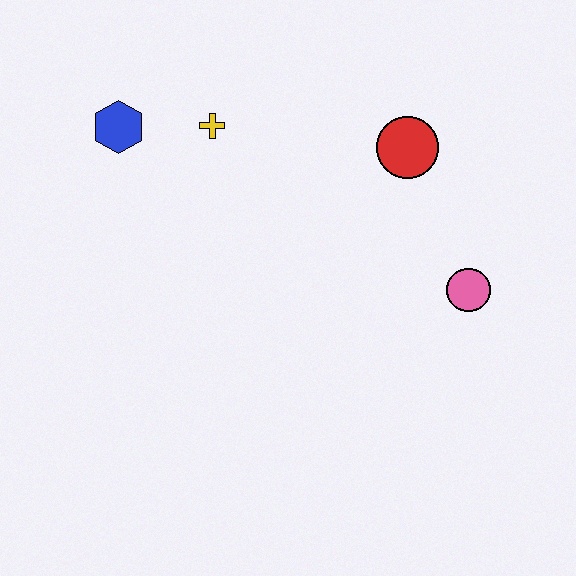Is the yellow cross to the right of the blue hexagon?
Yes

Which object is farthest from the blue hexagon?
The pink circle is farthest from the blue hexagon.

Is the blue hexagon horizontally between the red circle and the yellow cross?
No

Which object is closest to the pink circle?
The red circle is closest to the pink circle.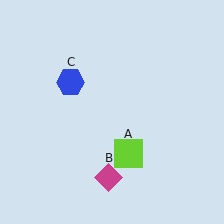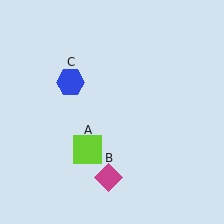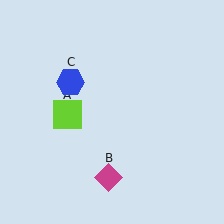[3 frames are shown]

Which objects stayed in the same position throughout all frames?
Magenta diamond (object B) and blue hexagon (object C) remained stationary.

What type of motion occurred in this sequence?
The lime square (object A) rotated clockwise around the center of the scene.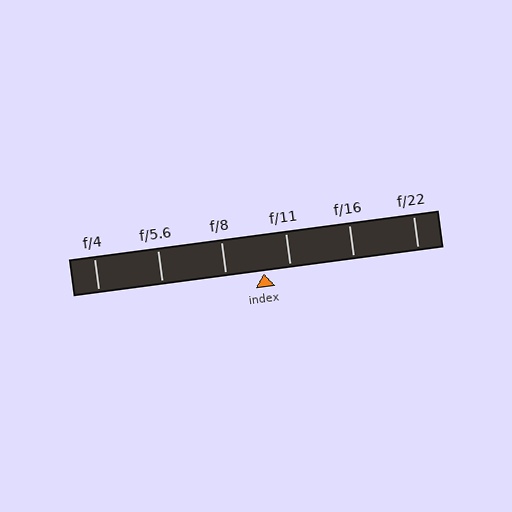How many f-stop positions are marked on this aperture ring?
There are 6 f-stop positions marked.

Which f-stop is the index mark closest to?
The index mark is closest to f/11.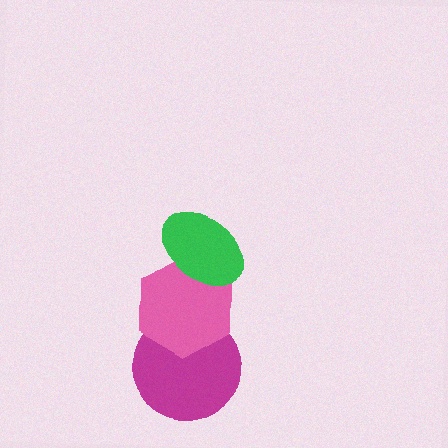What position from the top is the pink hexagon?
The pink hexagon is 2nd from the top.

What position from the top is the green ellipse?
The green ellipse is 1st from the top.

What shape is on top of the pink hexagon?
The green ellipse is on top of the pink hexagon.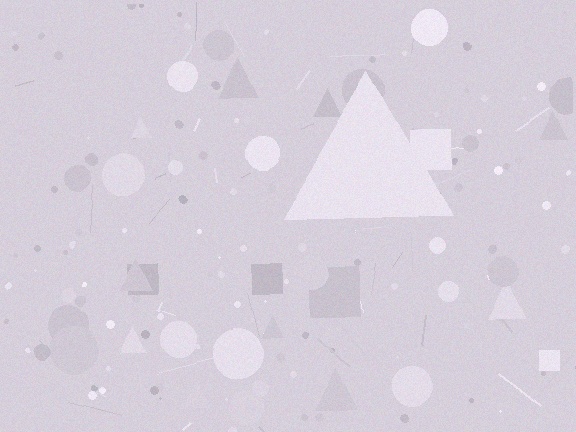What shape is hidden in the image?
A triangle is hidden in the image.